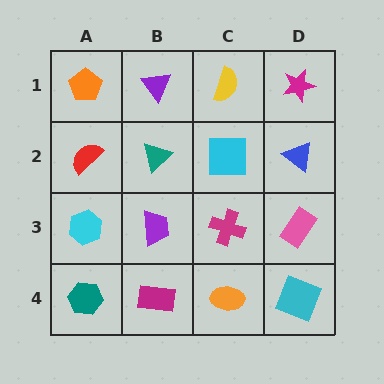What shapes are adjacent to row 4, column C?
A magenta cross (row 3, column C), a magenta rectangle (row 4, column B), a cyan square (row 4, column D).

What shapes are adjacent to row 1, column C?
A cyan square (row 2, column C), a purple triangle (row 1, column B), a magenta star (row 1, column D).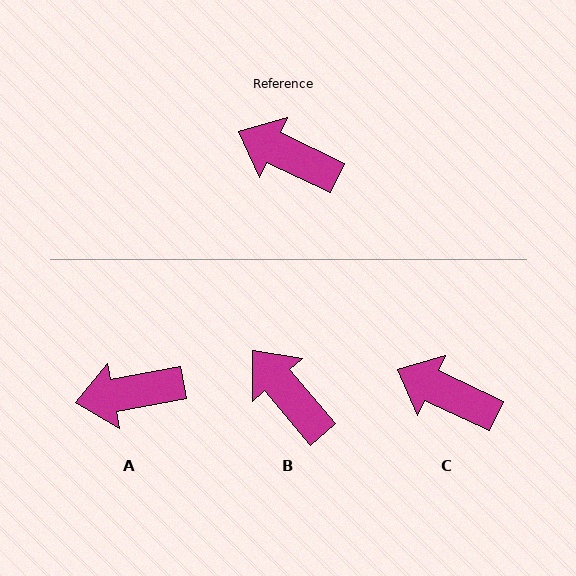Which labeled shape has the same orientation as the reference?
C.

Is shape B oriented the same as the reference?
No, it is off by about 25 degrees.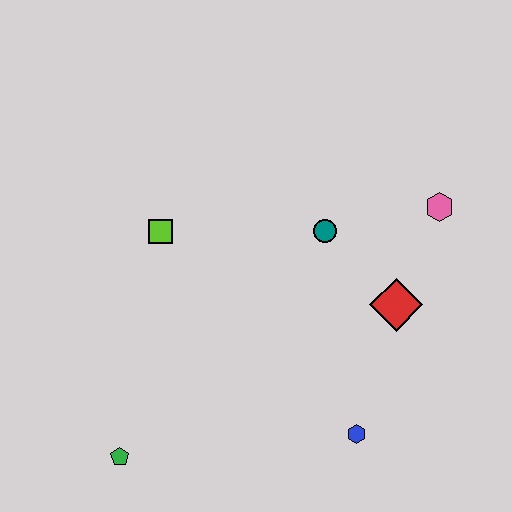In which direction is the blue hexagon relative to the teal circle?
The blue hexagon is below the teal circle.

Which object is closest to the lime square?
The teal circle is closest to the lime square.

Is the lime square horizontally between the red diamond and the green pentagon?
Yes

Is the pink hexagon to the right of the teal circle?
Yes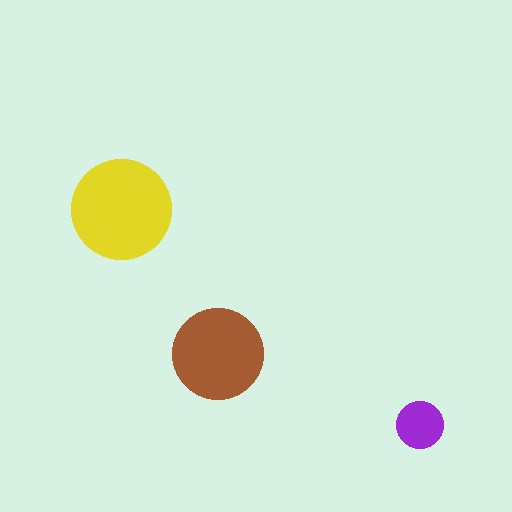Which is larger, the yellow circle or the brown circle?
The yellow one.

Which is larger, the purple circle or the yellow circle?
The yellow one.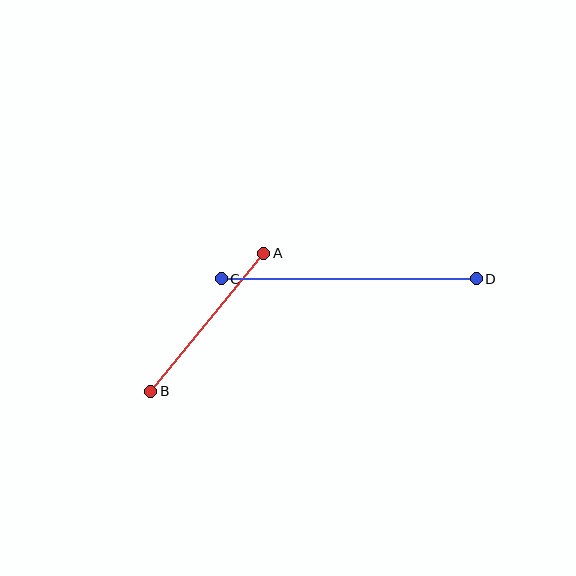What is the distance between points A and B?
The distance is approximately 179 pixels.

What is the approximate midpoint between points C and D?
The midpoint is at approximately (349, 279) pixels.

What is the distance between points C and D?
The distance is approximately 255 pixels.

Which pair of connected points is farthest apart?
Points C and D are farthest apart.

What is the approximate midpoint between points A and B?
The midpoint is at approximately (207, 322) pixels.